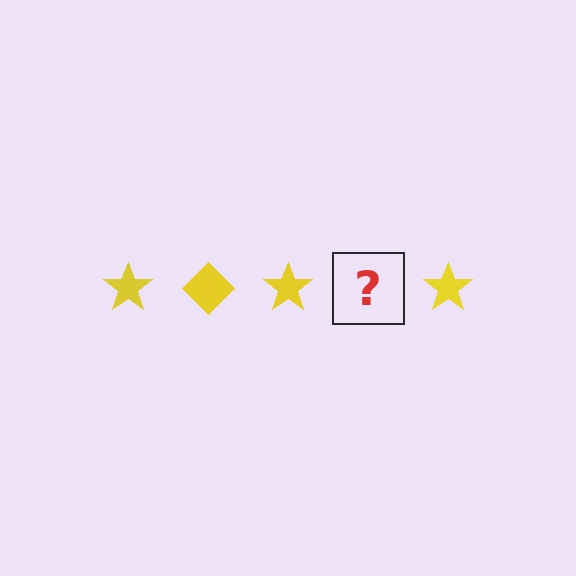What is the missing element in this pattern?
The missing element is a yellow diamond.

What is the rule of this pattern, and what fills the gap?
The rule is that the pattern cycles through star, diamond shapes in yellow. The gap should be filled with a yellow diamond.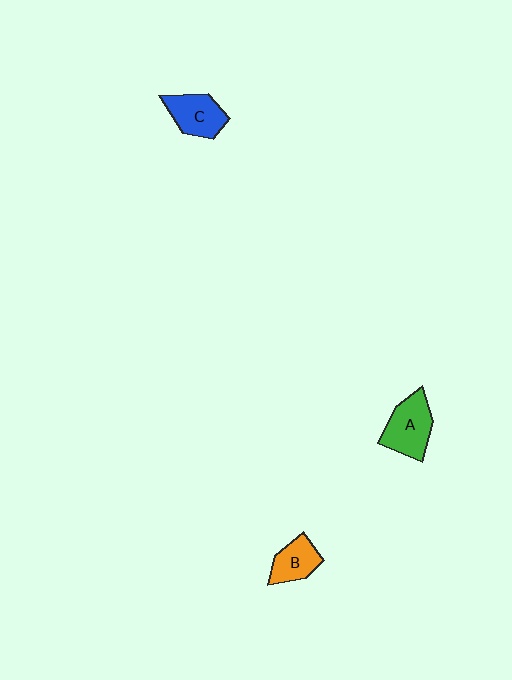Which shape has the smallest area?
Shape B (orange).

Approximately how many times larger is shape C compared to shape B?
Approximately 1.3 times.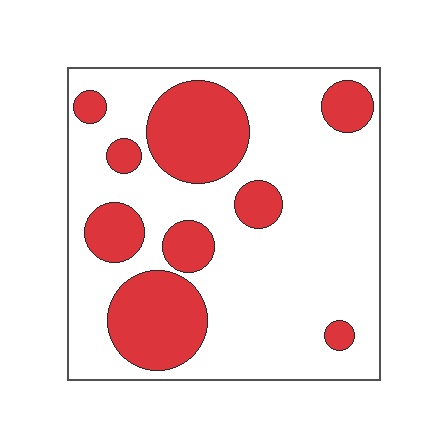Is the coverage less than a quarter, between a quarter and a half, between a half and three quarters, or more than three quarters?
Between a quarter and a half.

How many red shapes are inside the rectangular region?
9.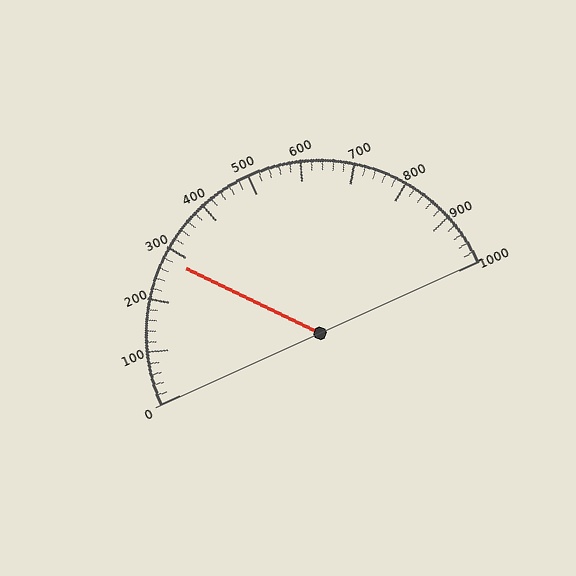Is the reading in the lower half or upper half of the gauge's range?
The reading is in the lower half of the range (0 to 1000).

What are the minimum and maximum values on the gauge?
The gauge ranges from 0 to 1000.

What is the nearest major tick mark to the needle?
The nearest major tick mark is 300.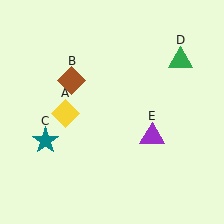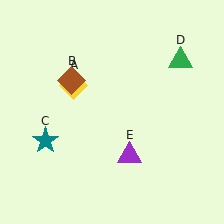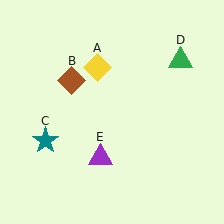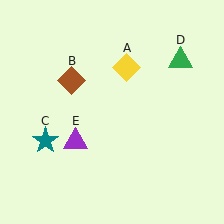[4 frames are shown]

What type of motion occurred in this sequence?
The yellow diamond (object A), purple triangle (object E) rotated clockwise around the center of the scene.